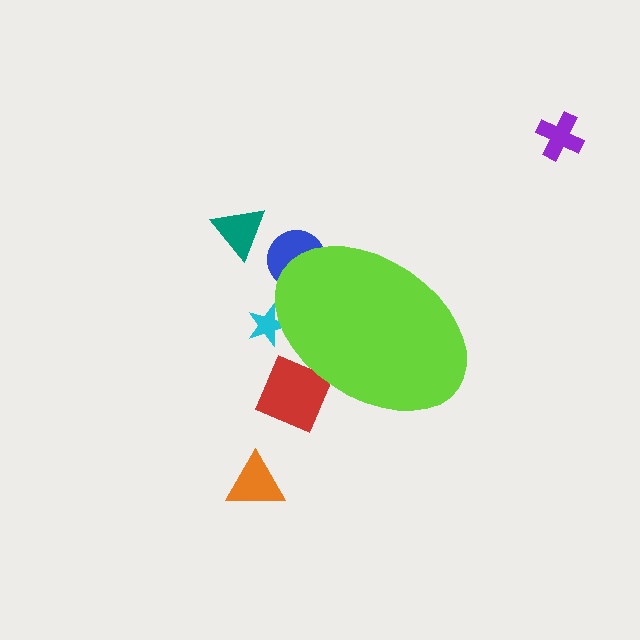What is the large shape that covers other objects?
A lime ellipse.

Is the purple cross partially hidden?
No, the purple cross is fully visible.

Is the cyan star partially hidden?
Yes, the cyan star is partially hidden behind the lime ellipse.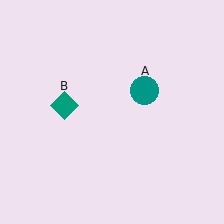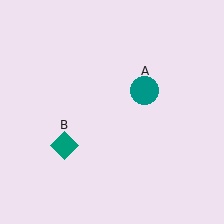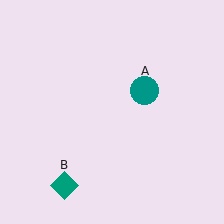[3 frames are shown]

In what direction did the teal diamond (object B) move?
The teal diamond (object B) moved down.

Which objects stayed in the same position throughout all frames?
Teal circle (object A) remained stationary.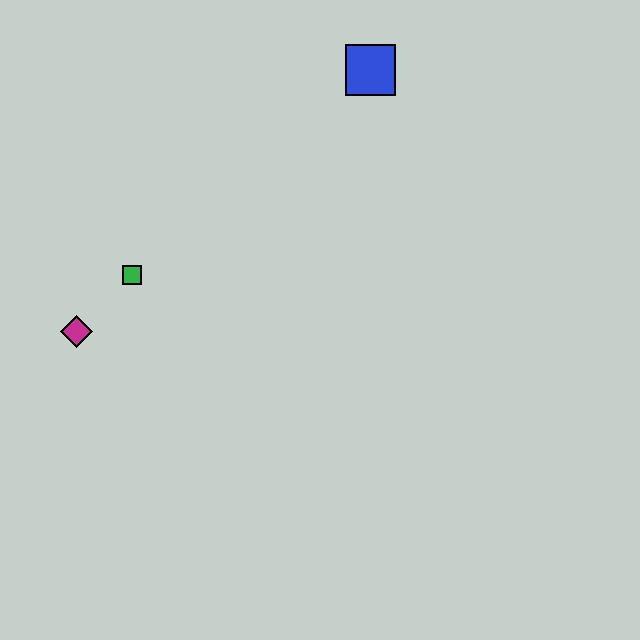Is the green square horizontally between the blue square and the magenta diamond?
Yes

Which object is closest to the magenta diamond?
The green square is closest to the magenta diamond.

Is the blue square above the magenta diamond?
Yes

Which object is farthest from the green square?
The blue square is farthest from the green square.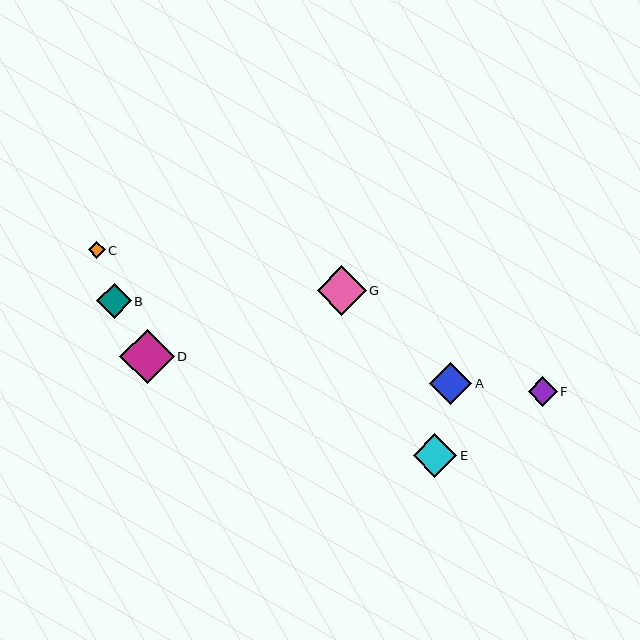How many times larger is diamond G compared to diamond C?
Diamond G is approximately 2.9 times the size of diamond C.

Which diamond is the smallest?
Diamond C is the smallest with a size of approximately 17 pixels.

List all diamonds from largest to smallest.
From largest to smallest: D, G, E, A, B, F, C.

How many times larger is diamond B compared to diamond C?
Diamond B is approximately 2.1 times the size of diamond C.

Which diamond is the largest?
Diamond D is the largest with a size of approximately 54 pixels.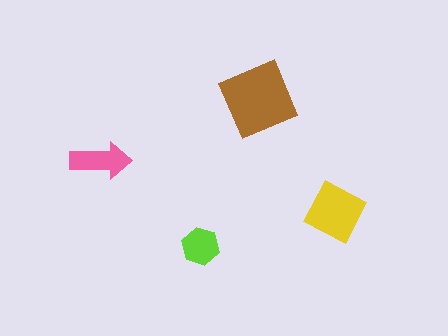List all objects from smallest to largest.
The lime hexagon, the pink arrow, the yellow square, the brown diamond.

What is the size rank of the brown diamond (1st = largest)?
1st.